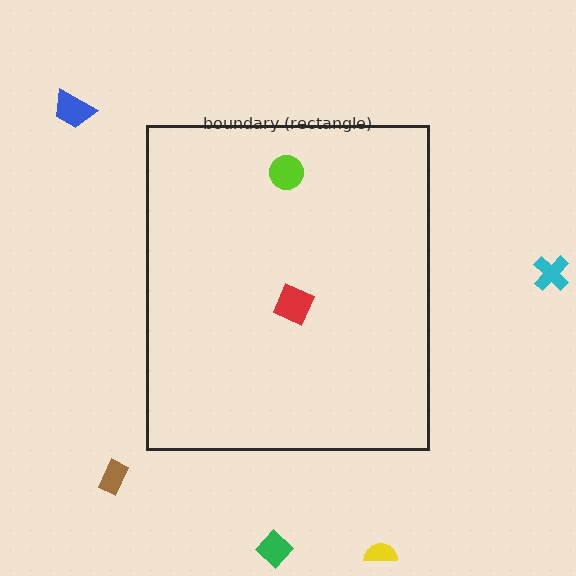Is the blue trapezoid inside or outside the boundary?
Outside.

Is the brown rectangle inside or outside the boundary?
Outside.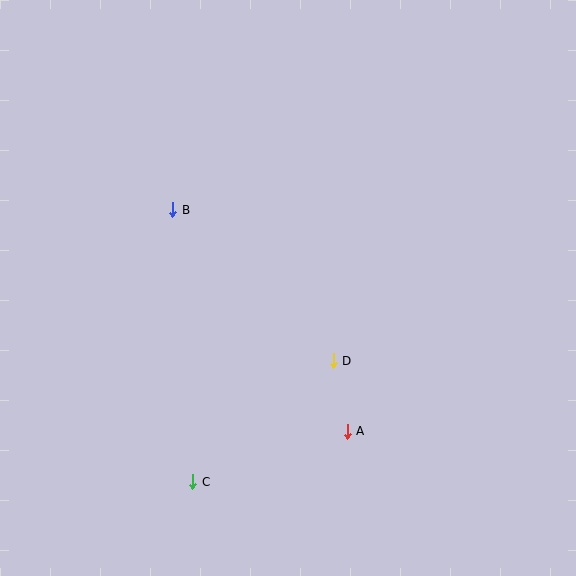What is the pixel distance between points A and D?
The distance between A and D is 72 pixels.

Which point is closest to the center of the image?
Point D at (333, 361) is closest to the center.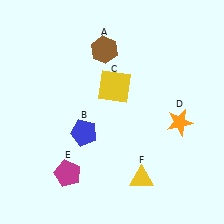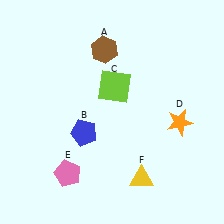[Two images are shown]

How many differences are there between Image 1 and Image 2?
There are 2 differences between the two images.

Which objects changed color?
C changed from yellow to lime. E changed from magenta to pink.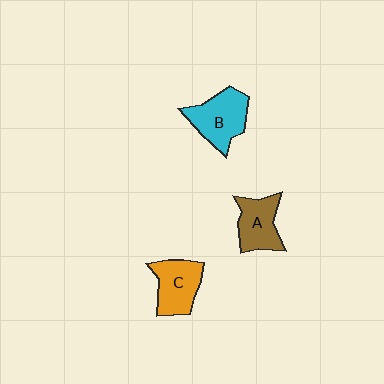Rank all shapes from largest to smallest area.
From largest to smallest: B (cyan), C (orange), A (brown).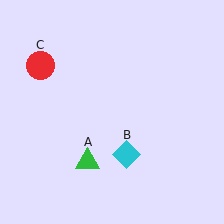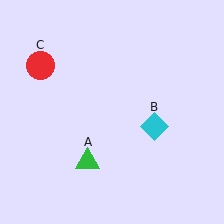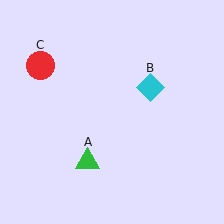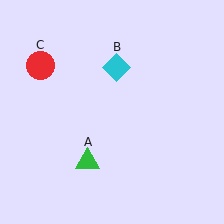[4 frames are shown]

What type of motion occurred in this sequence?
The cyan diamond (object B) rotated counterclockwise around the center of the scene.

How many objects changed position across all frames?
1 object changed position: cyan diamond (object B).